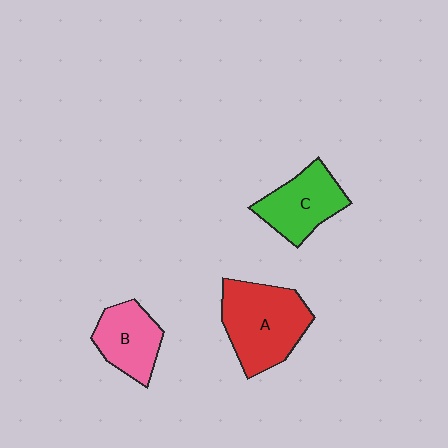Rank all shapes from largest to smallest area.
From largest to smallest: A (red), C (green), B (pink).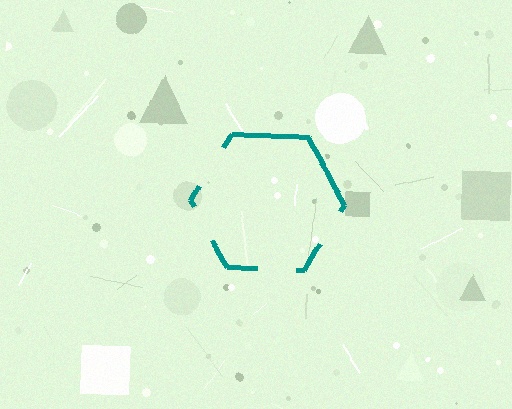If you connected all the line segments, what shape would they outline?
They would outline a hexagon.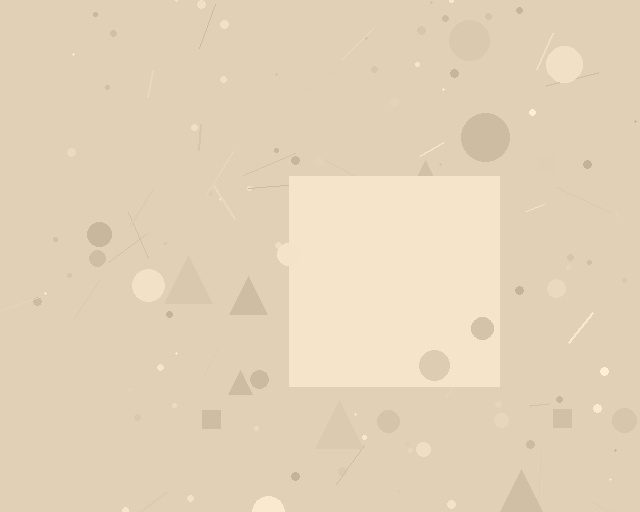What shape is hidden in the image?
A square is hidden in the image.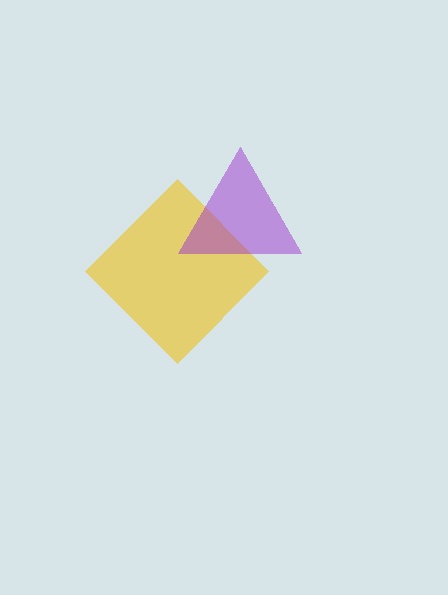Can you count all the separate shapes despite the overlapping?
Yes, there are 2 separate shapes.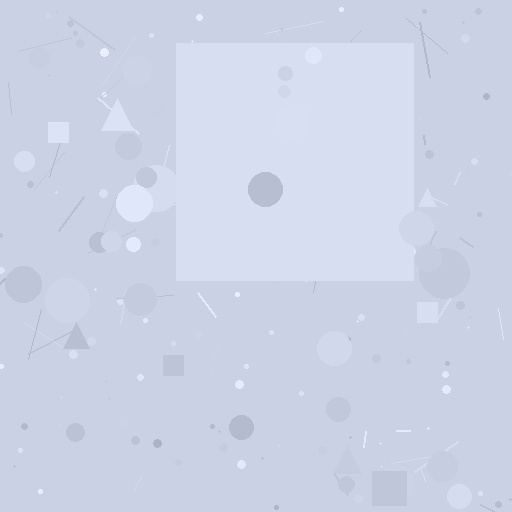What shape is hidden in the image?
A square is hidden in the image.